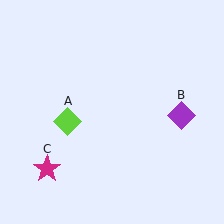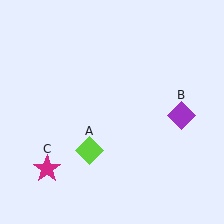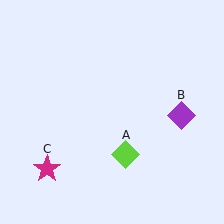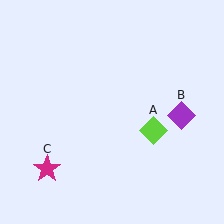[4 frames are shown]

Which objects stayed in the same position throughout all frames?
Purple diamond (object B) and magenta star (object C) remained stationary.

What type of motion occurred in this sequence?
The lime diamond (object A) rotated counterclockwise around the center of the scene.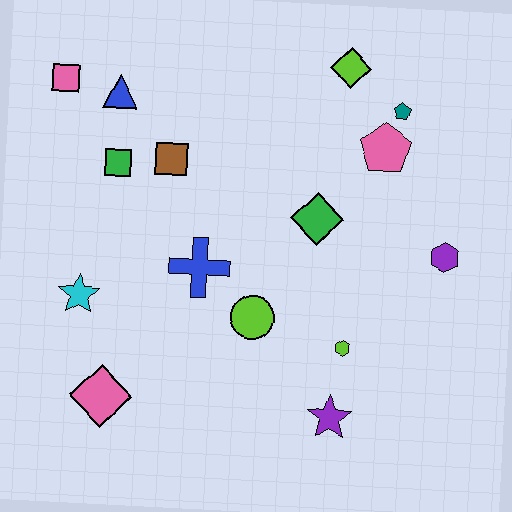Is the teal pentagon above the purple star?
Yes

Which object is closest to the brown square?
The green square is closest to the brown square.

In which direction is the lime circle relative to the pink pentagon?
The lime circle is below the pink pentagon.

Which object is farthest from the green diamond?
The pink square is farthest from the green diamond.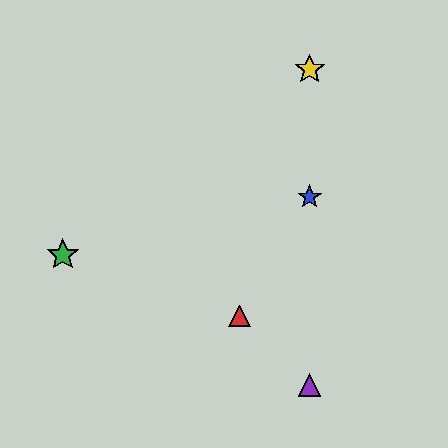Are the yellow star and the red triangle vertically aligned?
No, the yellow star is at x≈310 and the red triangle is at x≈239.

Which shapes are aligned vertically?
The blue star, the yellow star, the purple triangle are aligned vertically.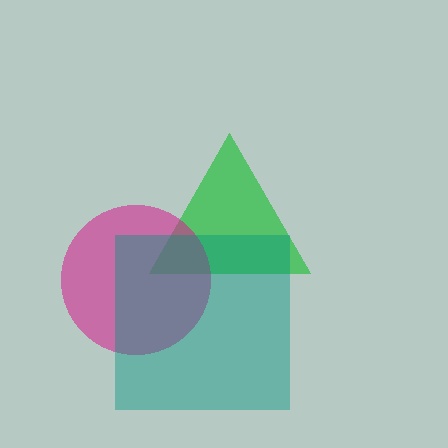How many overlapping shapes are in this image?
There are 3 overlapping shapes in the image.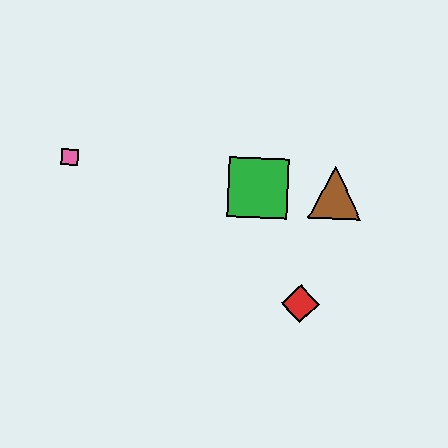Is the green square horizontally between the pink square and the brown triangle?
Yes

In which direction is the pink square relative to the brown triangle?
The pink square is to the left of the brown triangle.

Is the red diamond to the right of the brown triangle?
No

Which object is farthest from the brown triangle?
The pink square is farthest from the brown triangle.